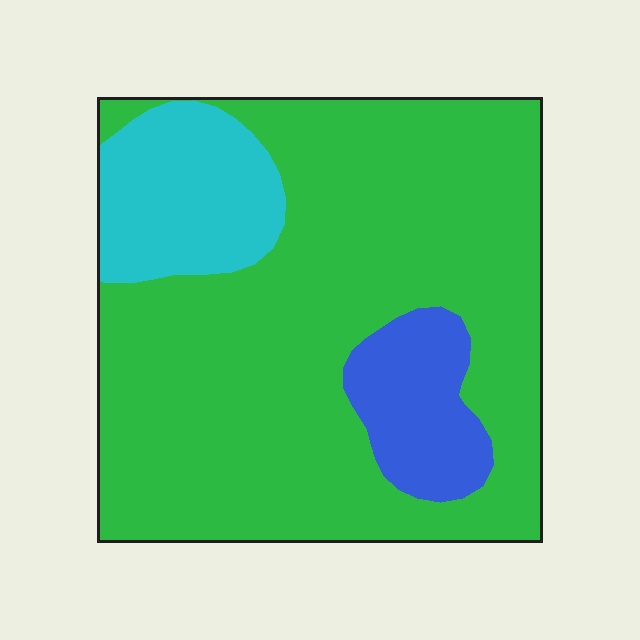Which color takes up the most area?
Green, at roughly 75%.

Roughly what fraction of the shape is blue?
Blue covers about 10% of the shape.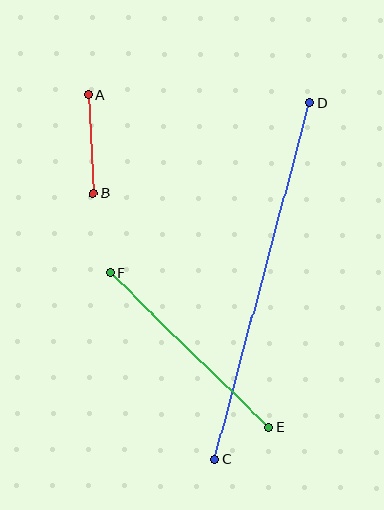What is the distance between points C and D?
The distance is approximately 369 pixels.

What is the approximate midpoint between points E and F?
The midpoint is at approximately (189, 350) pixels.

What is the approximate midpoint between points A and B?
The midpoint is at approximately (91, 144) pixels.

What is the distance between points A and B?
The distance is approximately 99 pixels.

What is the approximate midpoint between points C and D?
The midpoint is at approximately (263, 281) pixels.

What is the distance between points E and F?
The distance is approximately 221 pixels.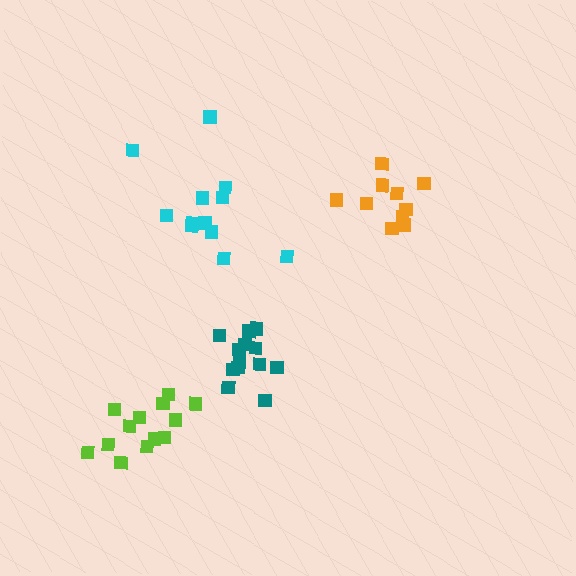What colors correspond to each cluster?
The clusters are colored: lime, orange, teal, cyan.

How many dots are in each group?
Group 1: 13 dots, Group 2: 10 dots, Group 3: 13 dots, Group 4: 12 dots (48 total).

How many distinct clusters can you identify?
There are 4 distinct clusters.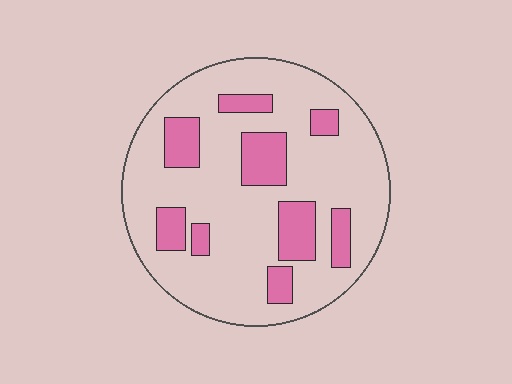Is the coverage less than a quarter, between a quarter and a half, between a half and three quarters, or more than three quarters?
Less than a quarter.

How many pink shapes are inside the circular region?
9.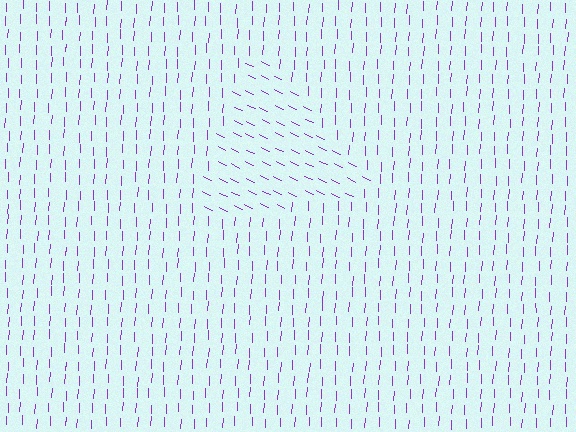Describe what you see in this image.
The image is filled with small purple line segments. A triangle region in the image has lines oriented differently from the surrounding lines, creating a visible texture boundary.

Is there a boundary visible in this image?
Yes, there is a texture boundary formed by a change in line orientation.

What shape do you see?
I see a triangle.